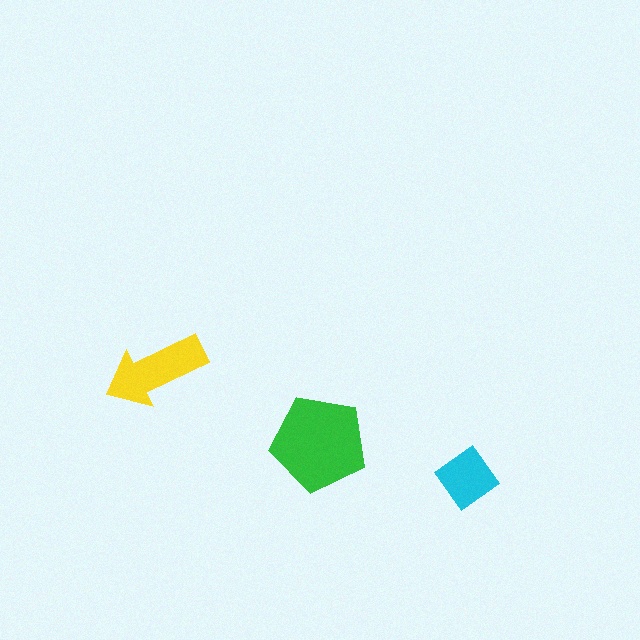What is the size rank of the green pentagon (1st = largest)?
1st.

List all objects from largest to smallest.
The green pentagon, the yellow arrow, the cyan diamond.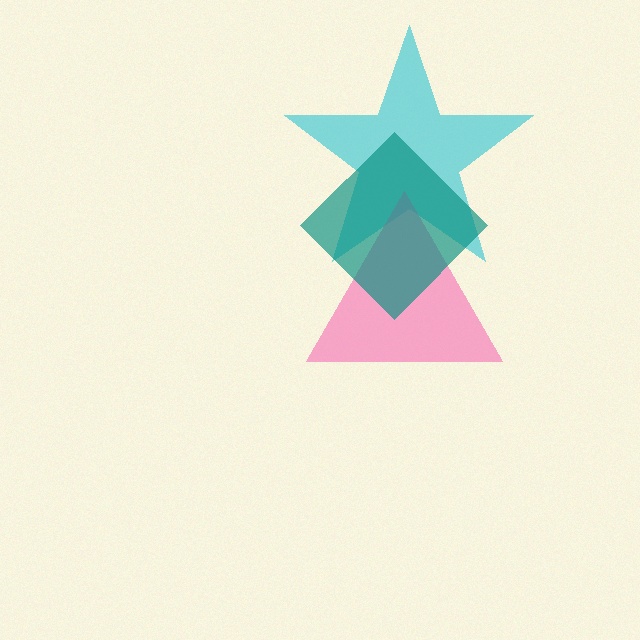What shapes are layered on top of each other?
The layered shapes are: a cyan star, a pink triangle, a teal diamond.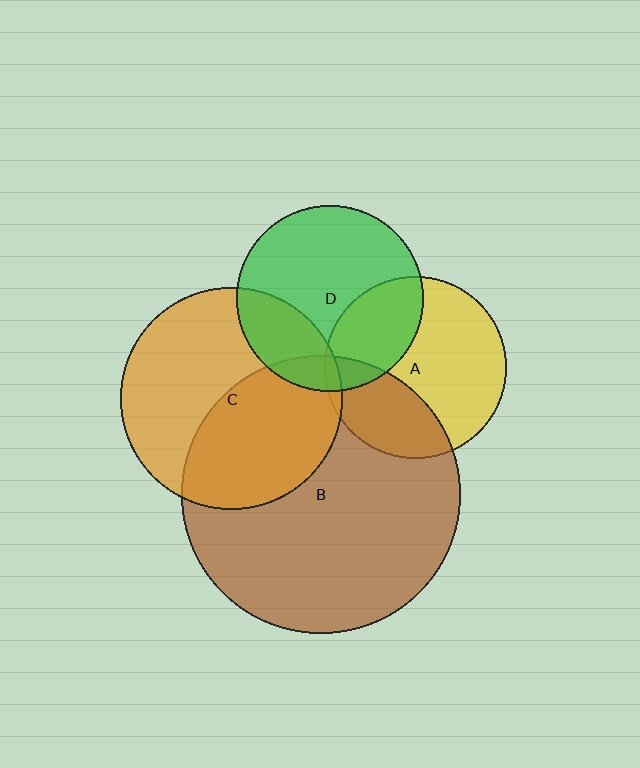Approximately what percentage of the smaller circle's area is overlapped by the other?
Approximately 25%.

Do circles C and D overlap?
Yes.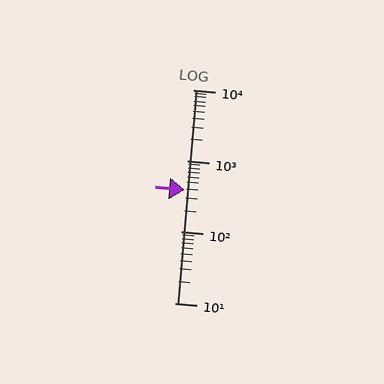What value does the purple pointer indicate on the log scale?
The pointer indicates approximately 390.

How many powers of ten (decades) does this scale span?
The scale spans 3 decades, from 10 to 10000.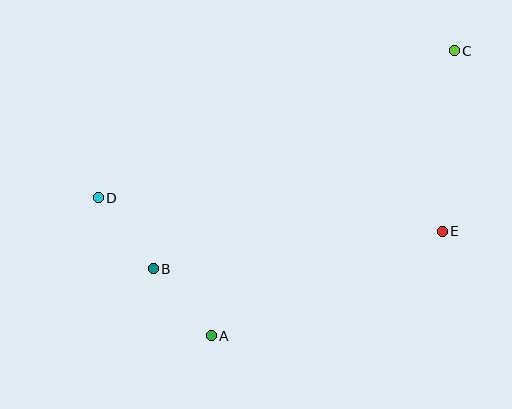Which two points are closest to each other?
Points A and B are closest to each other.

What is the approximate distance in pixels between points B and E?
The distance between B and E is approximately 291 pixels.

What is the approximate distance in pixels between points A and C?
The distance between A and C is approximately 374 pixels.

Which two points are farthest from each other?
Points C and D are farthest from each other.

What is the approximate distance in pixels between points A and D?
The distance between A and D is approximately 178 pixels.